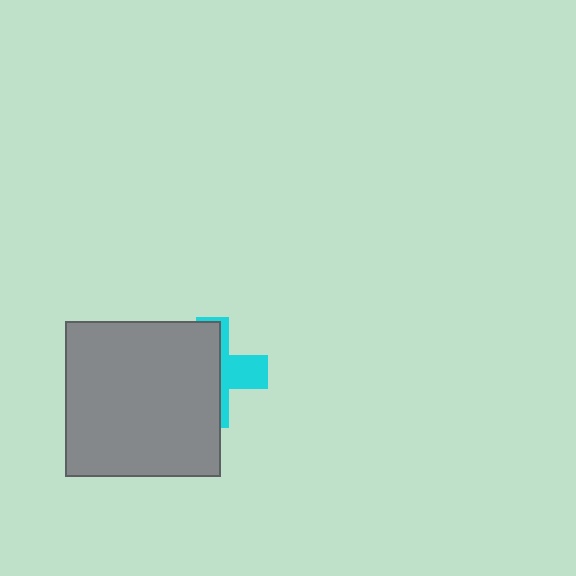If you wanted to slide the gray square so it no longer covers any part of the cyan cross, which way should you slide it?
Slide it left — that is the most direct way to separate the two shapes.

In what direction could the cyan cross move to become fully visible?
The cyan cross could move right. That would shift it out from behind the gray square entirely.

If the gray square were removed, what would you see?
You would see the complete cyan cross.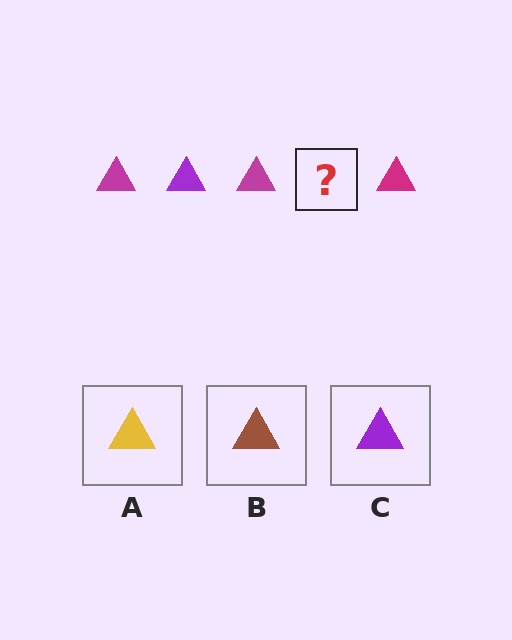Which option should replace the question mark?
Option C.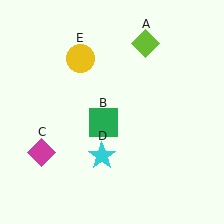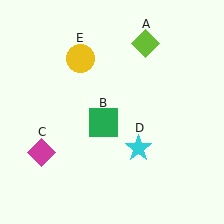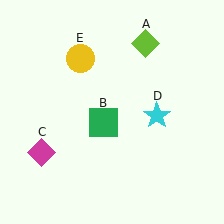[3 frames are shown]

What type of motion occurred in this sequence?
The cyan star (object D) rotated counterclockwise around the center of the scene.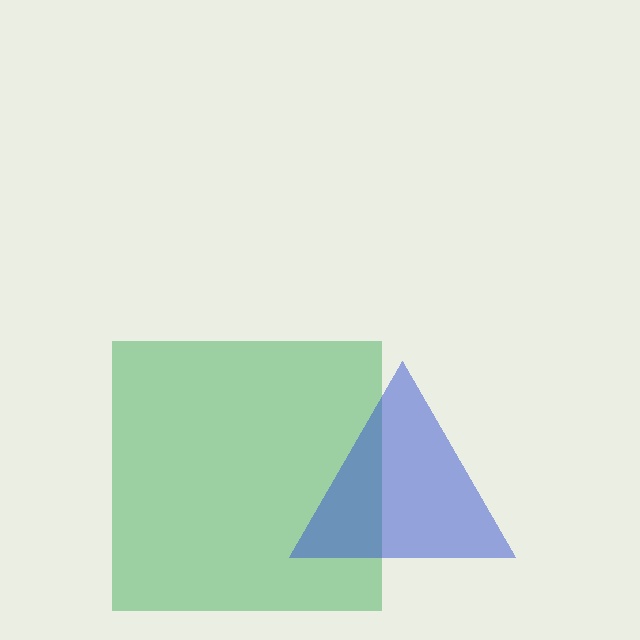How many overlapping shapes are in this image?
There are 2 overlapping shapes in the image.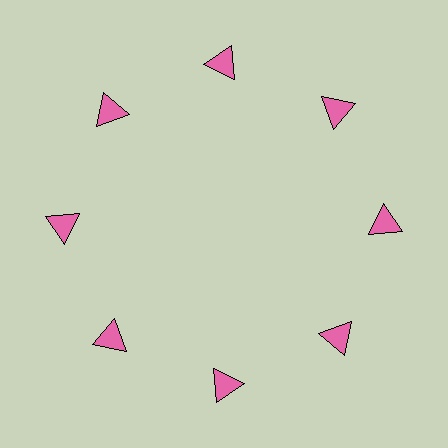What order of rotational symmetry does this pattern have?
This pattern has 8-fold rotational symmetry.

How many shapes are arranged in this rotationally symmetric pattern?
There are 8 shapes, arranged in 8 groups of 1.